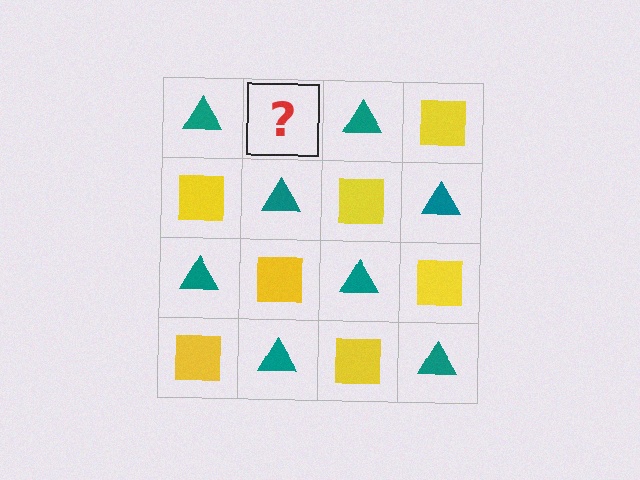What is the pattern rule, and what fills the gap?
The rule is that it alternates teal triangle and yellow square in a checkerboard pattern. The gap should be filled with a yellow square.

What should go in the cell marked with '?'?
The missing cell should contain a yellow square.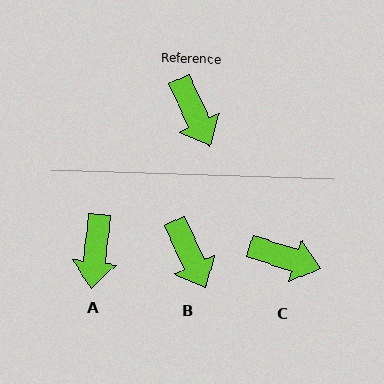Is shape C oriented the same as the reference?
No, it is off by about 48 degrees.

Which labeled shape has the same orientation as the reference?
B.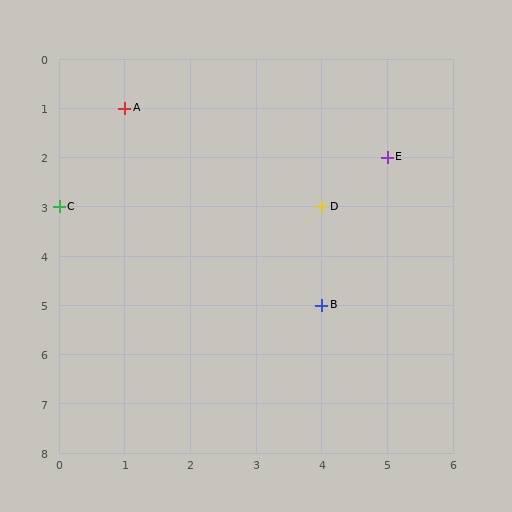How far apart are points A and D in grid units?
Points A and D are 3 columns and 2 rows apart (about 3.6 grid units diagonally).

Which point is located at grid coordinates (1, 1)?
Point A is at (1, 1).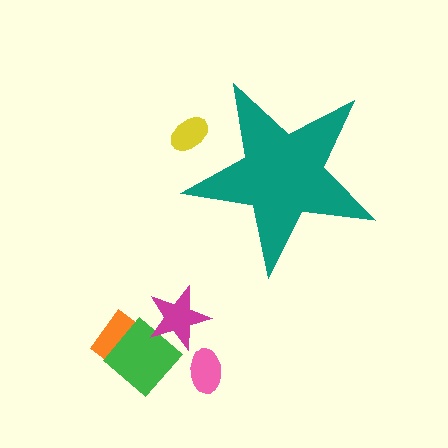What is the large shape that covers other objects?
A teal star.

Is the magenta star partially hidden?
No, the magenta star is fully visible.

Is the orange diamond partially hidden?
No, the orange diamond is fully visible.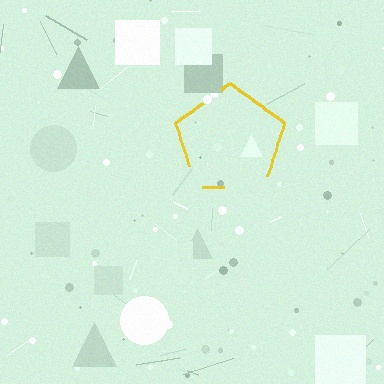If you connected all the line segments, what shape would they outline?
They would outline a pentagon.